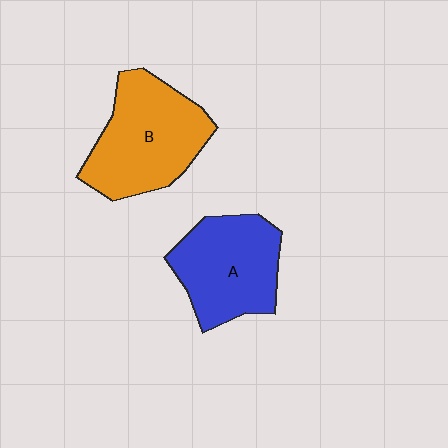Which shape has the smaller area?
Shape A (blue).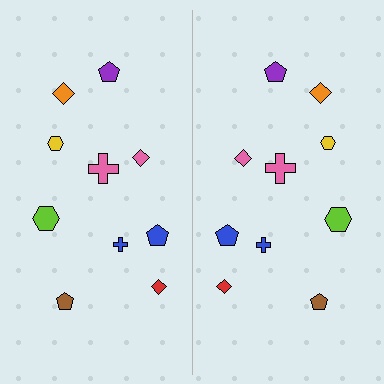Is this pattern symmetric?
Yes, this pattern has bilateral (reflection) symmetry.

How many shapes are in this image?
There are 20 shapes in this image.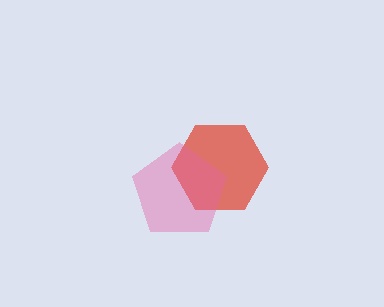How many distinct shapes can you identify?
There are 2 distinct shapes: a red hexagon, a pink pentagon.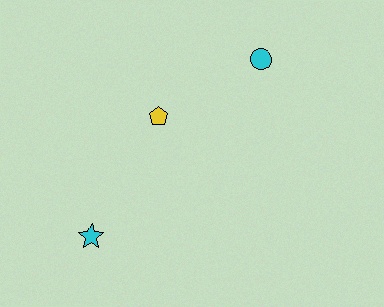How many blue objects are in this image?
There are no blue objects.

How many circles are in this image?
There is 1 circle.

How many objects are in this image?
There are 3 objects.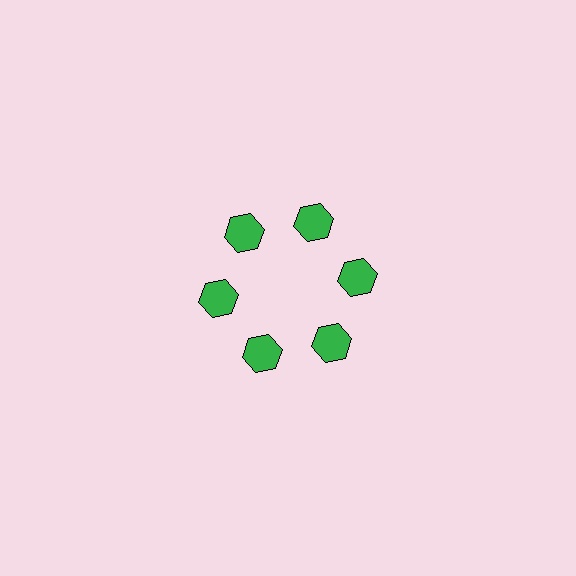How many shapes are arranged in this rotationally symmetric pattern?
There are 6 shapes, arranged in 6 groups of 1.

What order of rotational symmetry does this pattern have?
This pattern has 6-fold rotational symmetry.